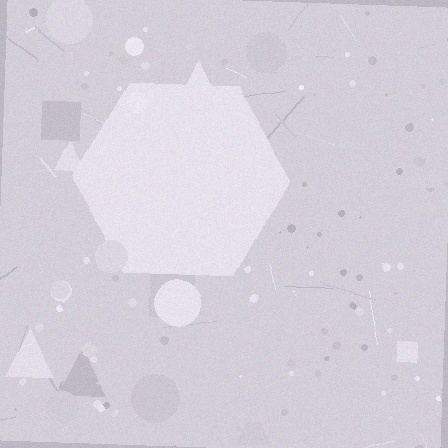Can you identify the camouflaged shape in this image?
The camouflaged shape is a hexagon.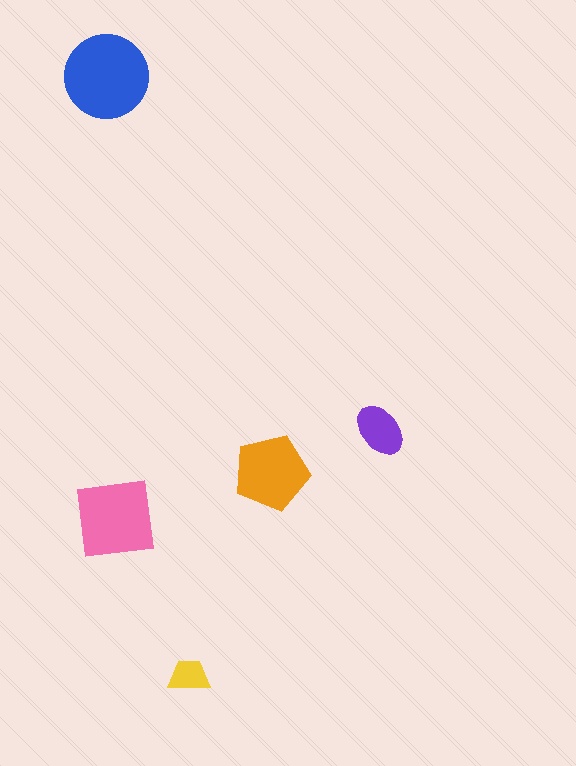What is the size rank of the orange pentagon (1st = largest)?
3rd.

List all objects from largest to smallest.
The blue circle, the pink square, the orange pentagon, the purple ellipse, the yellow trapezoid.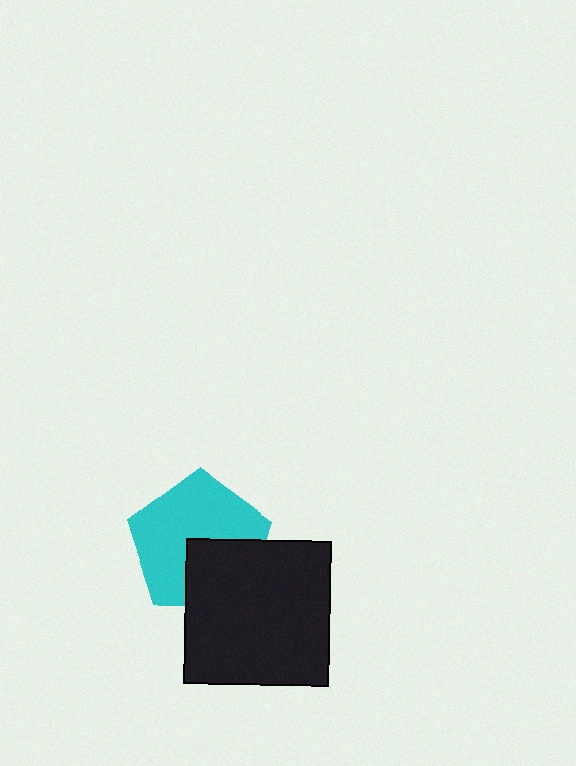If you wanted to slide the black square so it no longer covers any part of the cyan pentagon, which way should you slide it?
Slide it down — that is the most direct way to separate the two shapes.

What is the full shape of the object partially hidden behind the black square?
The partially hidden object is a cyan pentagon.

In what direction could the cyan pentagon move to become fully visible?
The cyan pentagon could move up. That would shift it out from behind the black square entirely.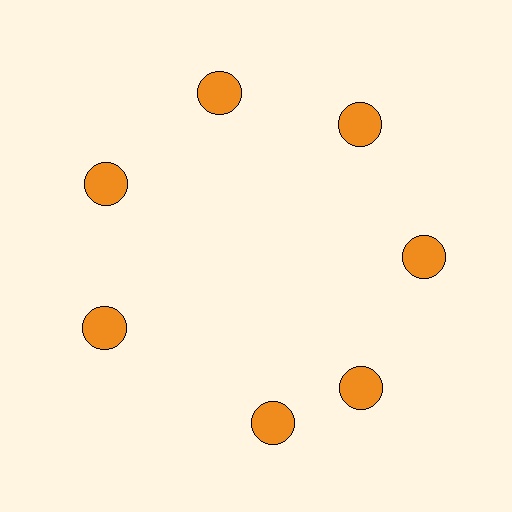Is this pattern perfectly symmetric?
No. The 7 orange circles are arranged in a ring, but one element near the 6 o'clock position is rotated out of alignment along the ring, breaking the 7-fold rotational symmetry.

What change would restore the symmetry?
The symmetry would be restored by rotating it back into even spacing with its neighbors so that all 7 circles sit at equal angles and equal distance from the center.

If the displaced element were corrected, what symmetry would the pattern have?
It would have 7-fold rotational symmetry — the pattern would map onto itself every 51 degrees.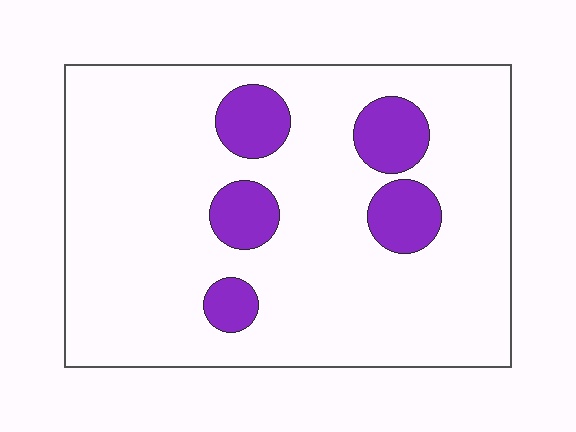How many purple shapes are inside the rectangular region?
5.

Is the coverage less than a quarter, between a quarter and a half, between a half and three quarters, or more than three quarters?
Less than a quarter.